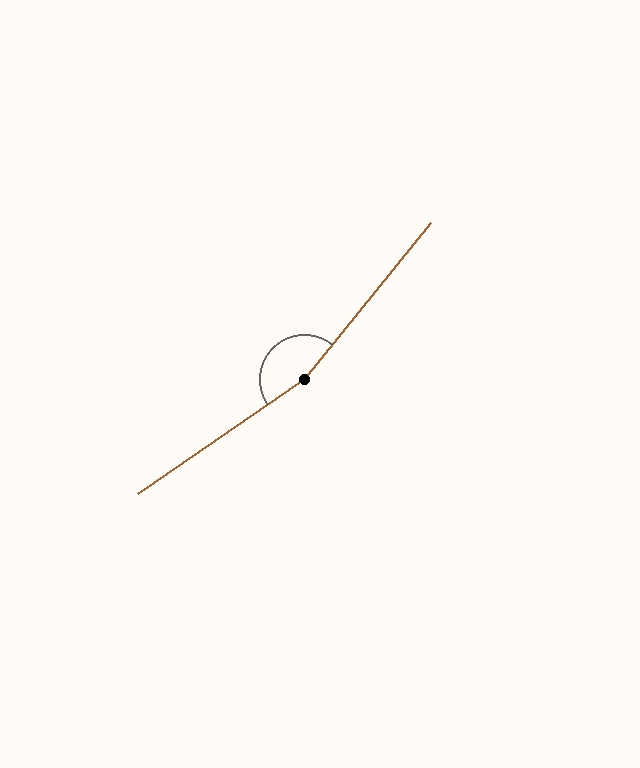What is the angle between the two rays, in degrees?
Approximately 163 degrees.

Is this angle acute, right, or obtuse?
It is obtuse.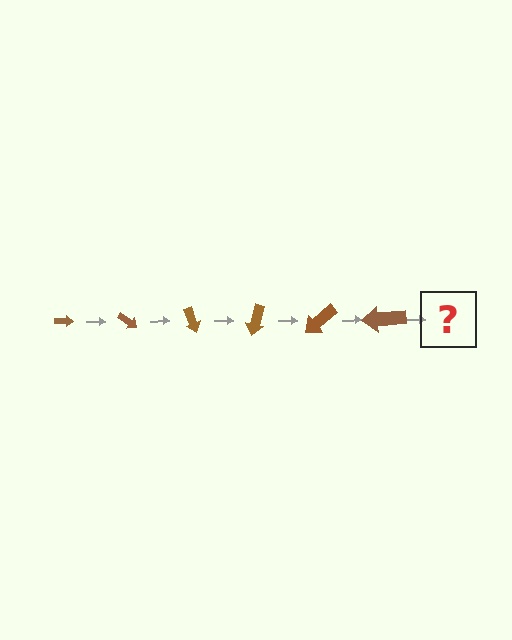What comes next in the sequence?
The next element should be an arrow, larger than the previous one and rotated 210 degrees from the start.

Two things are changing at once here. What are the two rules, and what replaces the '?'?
The two rules are that the arrow grows larger each step and it rotates 35 degrees each step. The '?' should be an arrow, larger than the previous one and rotated 210 degrees from the start.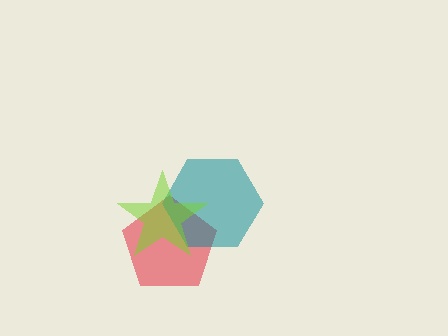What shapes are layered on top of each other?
The layered shapes are: a red pentagon, a teal hexagon, a lime star.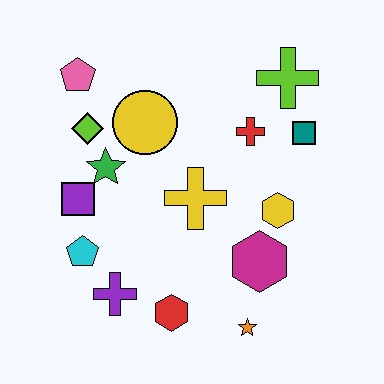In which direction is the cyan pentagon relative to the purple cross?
The cyan pentagon is above the purple cross.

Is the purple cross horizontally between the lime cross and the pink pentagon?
Yes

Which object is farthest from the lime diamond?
The orange star is farthest from the lime diamond.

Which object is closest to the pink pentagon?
The lime diamond is closest to the pink pentagon.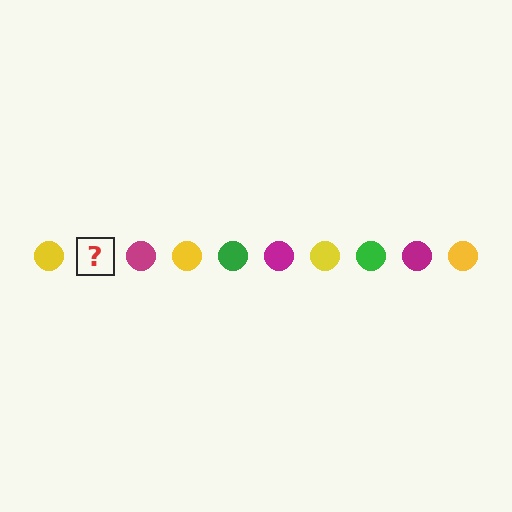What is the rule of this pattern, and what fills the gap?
The rule is that the pattern cycles through yellow, green, magenta circles. The gap should be filled with a green circle.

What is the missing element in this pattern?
The missing element is a green circle.